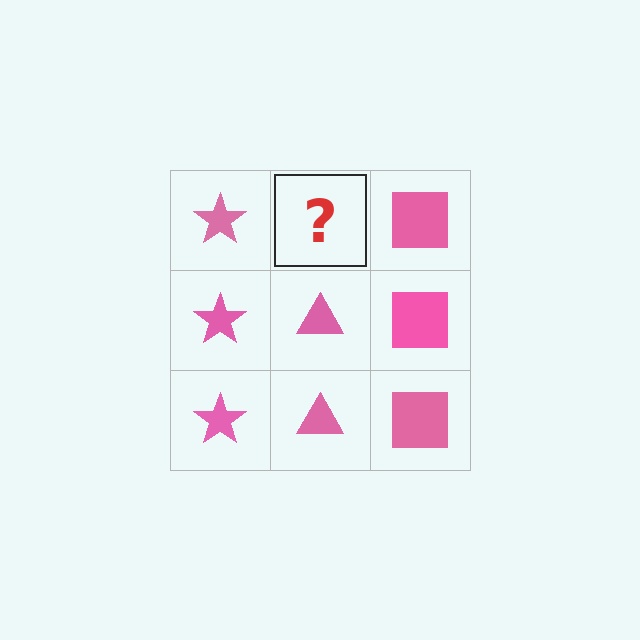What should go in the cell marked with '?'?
The missing cell should contain a pink triangle.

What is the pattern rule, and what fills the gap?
The rule is that each column has a consistent shape. The gap should be filled with a pink triangle.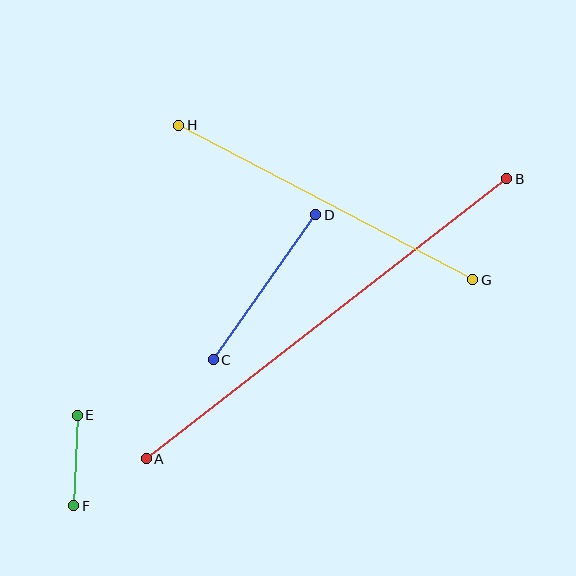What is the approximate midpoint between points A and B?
The midpoint is at approximately (327, 319) pixels.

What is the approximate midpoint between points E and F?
The midpoint is at approximately (75, 460) pixels.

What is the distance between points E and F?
The distance is approximately 90 pixels.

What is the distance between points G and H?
The distance is approximately 332 pixels.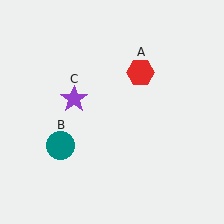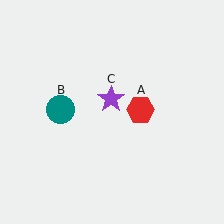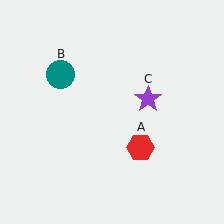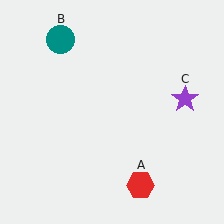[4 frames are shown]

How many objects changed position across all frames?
3 objects changed position: red hexagon (object A), teal circle (object B), purple star (object C).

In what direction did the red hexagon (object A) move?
The red hexagon (object A) moved down.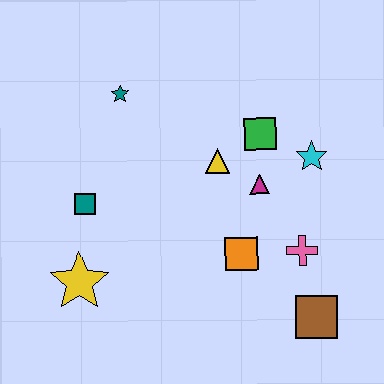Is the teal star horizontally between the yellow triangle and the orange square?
No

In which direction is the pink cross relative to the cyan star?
The pink cross is below the cyan star.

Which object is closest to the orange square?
The pink cross is closest to the orange square.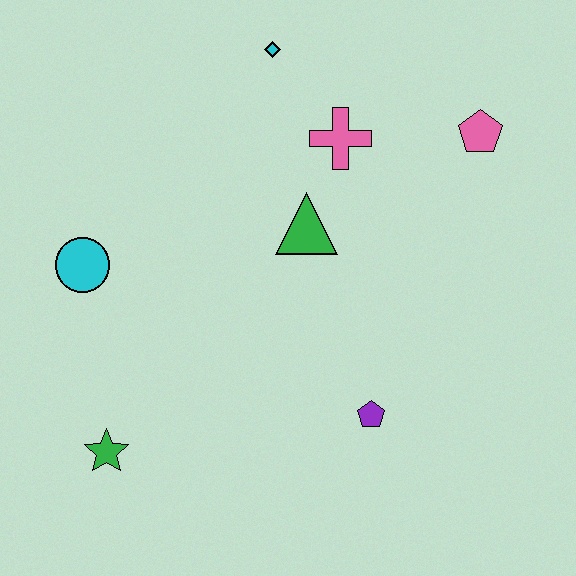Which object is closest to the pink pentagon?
The pink cross is closest to the pink pentagon.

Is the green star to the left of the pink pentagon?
Yes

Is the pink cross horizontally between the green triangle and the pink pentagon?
Yes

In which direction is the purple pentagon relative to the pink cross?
The purple pentagon is below the pink cross.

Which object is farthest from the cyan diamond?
The green star is farthest from the cyan diamond.